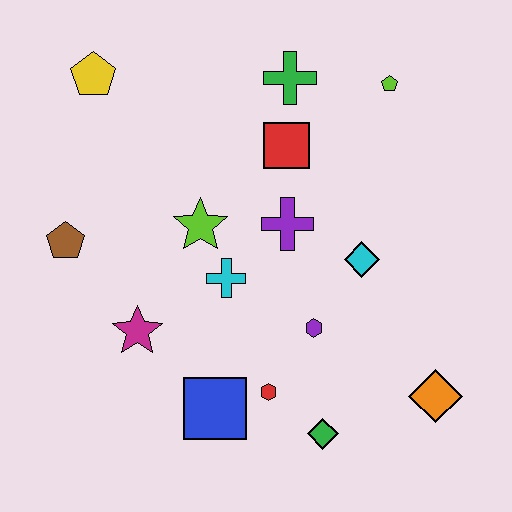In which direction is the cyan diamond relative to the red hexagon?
The cyan diamond is above the red hexagon.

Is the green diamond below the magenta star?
Yes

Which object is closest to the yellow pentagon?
The brown pentagon is closest to the yellow pentagon.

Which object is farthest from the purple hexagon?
The yellow pentagon is farthest from the purple hexagon.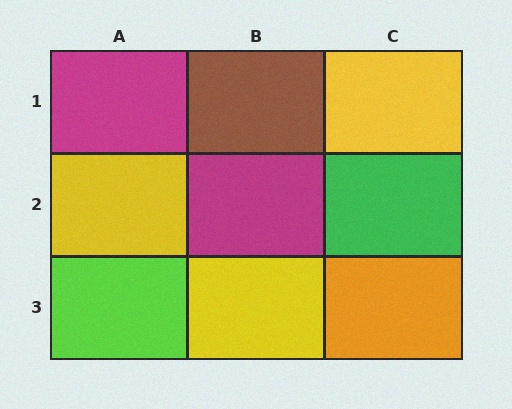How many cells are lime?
1 cell is lime.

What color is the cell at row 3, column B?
Yellow.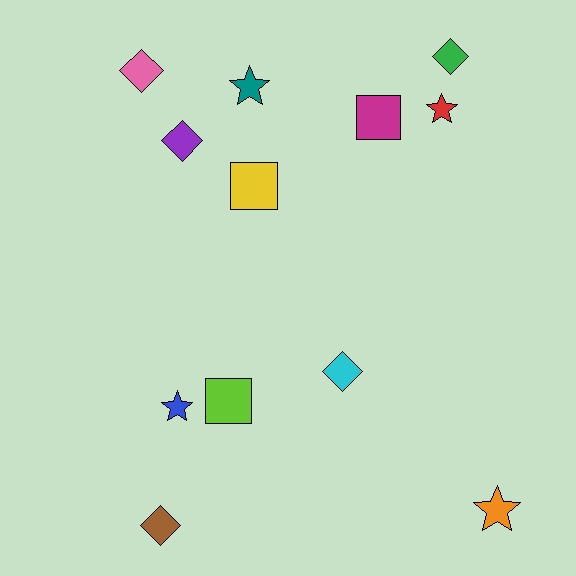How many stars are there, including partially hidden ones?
There are 4 stars.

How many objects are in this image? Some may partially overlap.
There are 12 objects.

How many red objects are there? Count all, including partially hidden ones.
There is 1 red object.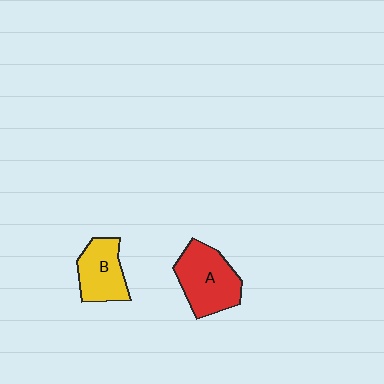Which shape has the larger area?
Shape A (red).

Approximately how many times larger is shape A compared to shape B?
Approximately 1.3 times.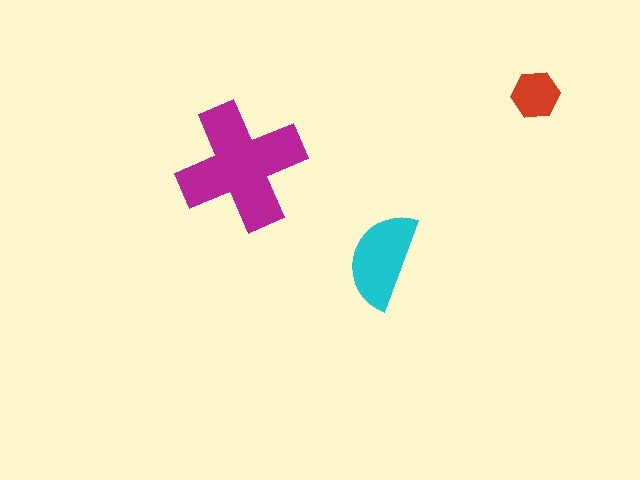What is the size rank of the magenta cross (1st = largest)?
1st.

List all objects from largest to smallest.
The magenta cross, the cyan semicircle, the red hexagon.